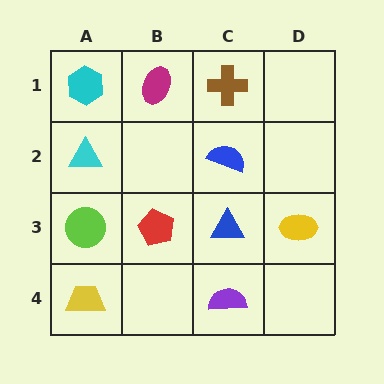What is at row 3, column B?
A red pentagon.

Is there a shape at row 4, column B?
No, that cell is empty.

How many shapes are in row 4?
2 shapes.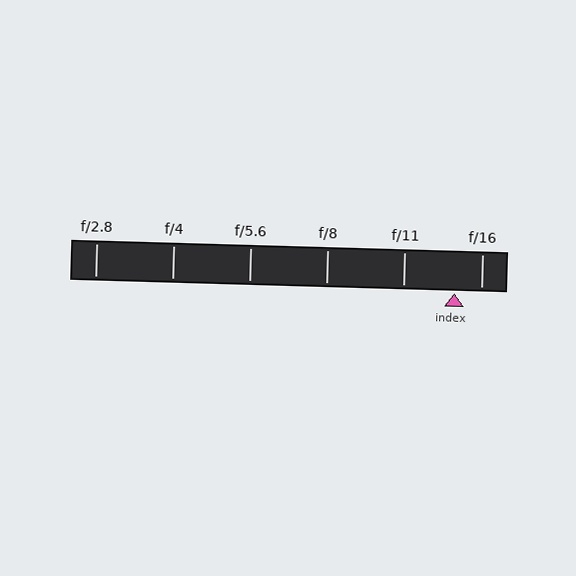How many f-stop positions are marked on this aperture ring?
There are 6 f-stop positions marked.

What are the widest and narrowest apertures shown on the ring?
The widest aperture shown is f/2.8 and the narrowest is f/16.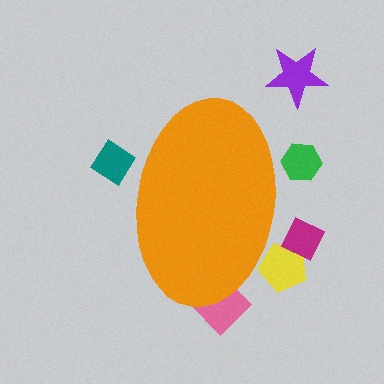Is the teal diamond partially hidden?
Yes, the teal diamond is partially hidden behind the orange ellipse.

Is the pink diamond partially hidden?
Yes, the pink diamond is partially hidden behind the orange ellipse.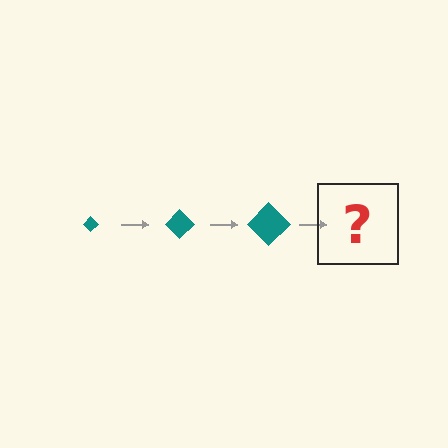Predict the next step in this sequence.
The next step is a teal diamond, larger than the previous one.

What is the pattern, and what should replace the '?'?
The pattern is that the diamond gets progressively larger each step. The '?' should be a teal diamond, larger than the previous one.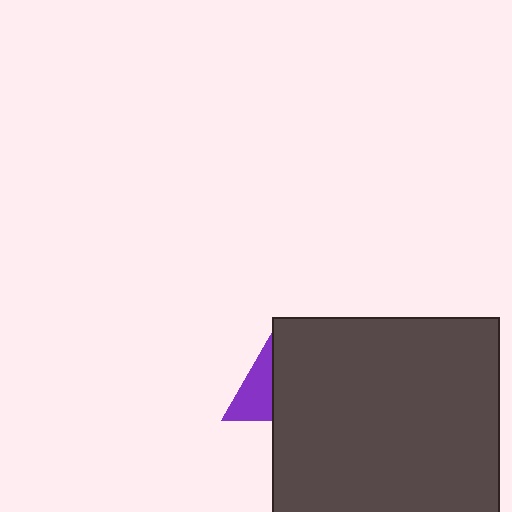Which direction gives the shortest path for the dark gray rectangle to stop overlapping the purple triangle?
Moving right gives the shortest separation.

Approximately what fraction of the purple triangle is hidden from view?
Roughly 61% of the purple triangle is hidden behind the dark gray rectangle.